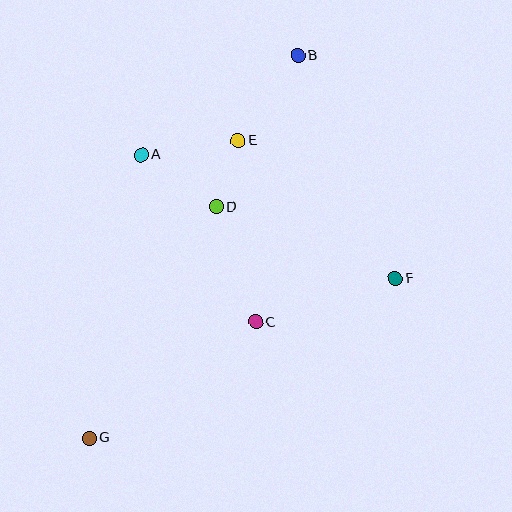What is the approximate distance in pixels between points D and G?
The distance between D and G is approximately 264 pixels.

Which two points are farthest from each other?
Points B and G are farthest from each other.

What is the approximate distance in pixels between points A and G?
The distance between A and G is approximately 288 pixels.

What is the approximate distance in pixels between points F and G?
The distance between F and G is approximately 345 pixels.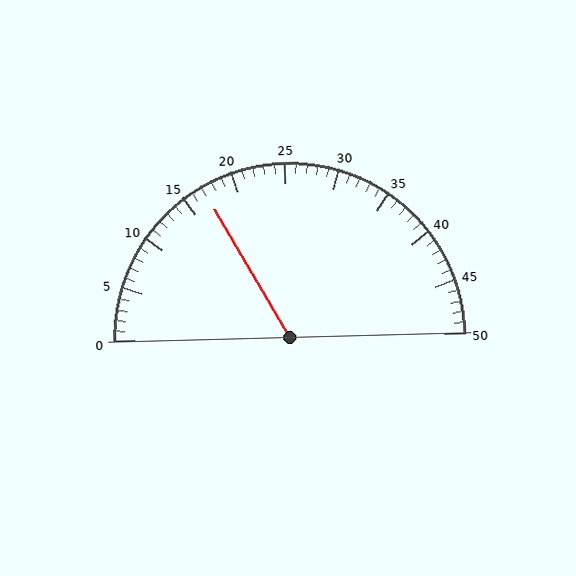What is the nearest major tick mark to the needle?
The nearest major tick mark is 15.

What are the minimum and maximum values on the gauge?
The gauge ranges from 0 to 50.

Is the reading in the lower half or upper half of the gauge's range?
The reading is in the lower half of the range (0 to 50).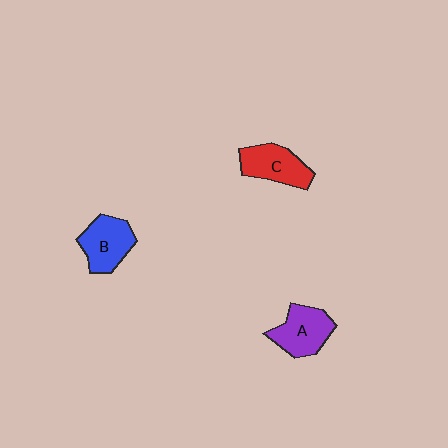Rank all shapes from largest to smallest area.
From largest to smallest: A (purple), B (blue), C (red).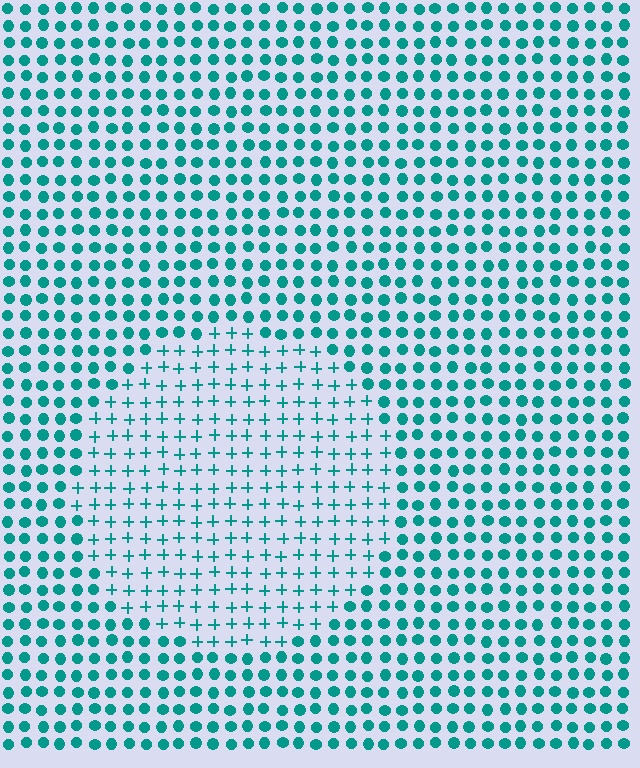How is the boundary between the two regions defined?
The boundary is defined by a change in element shape: plus signs inside vs. circles outside. All elements share the same color and spacing.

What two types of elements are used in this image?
The image uses plus signs inside the circle region and circles outside it.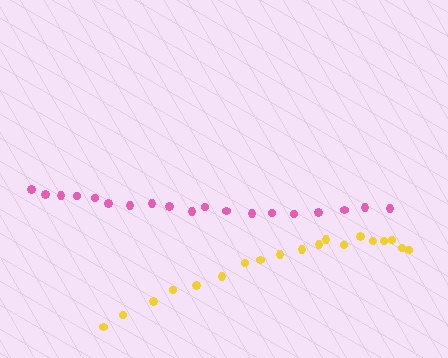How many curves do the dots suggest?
There are 2 distinct paths.